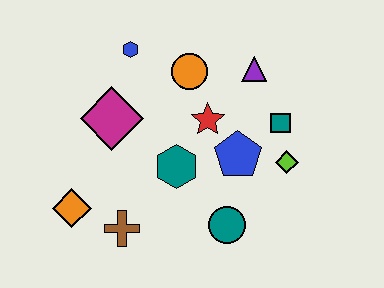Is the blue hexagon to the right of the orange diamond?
Yes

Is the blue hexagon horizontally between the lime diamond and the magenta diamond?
Yes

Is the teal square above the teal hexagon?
Yes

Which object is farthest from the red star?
The orange diamond is farthest from the red star.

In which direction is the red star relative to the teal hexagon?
The red star is above the teal hexagon.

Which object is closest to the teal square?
The lime diamond is closest to the teal square.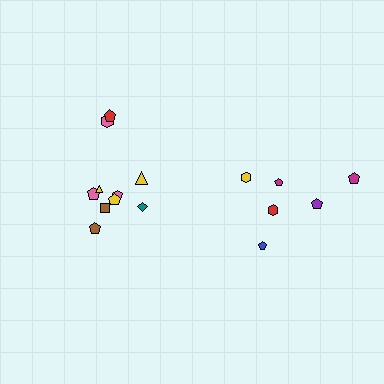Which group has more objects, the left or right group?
The left group.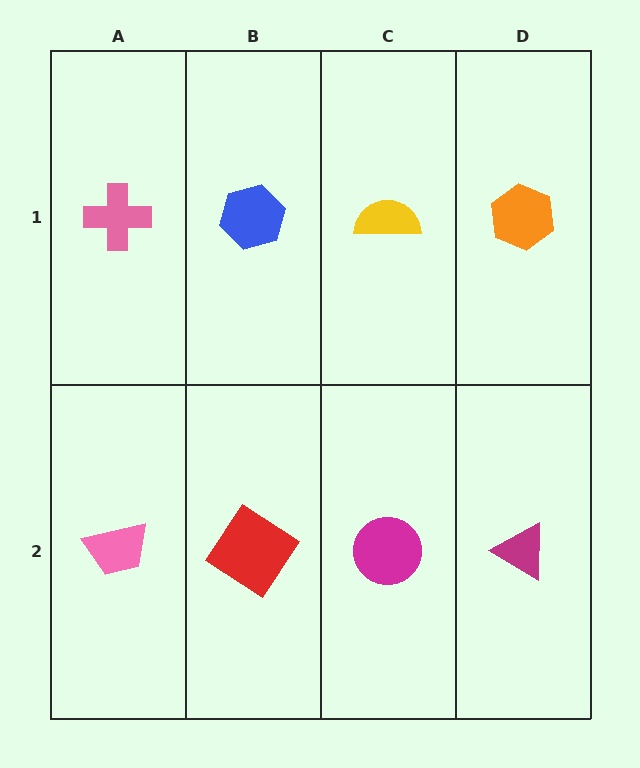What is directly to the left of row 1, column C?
A blue hexagon.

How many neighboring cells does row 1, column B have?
3.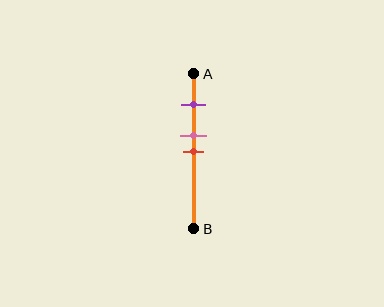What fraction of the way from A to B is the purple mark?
The purple mark is approximately 20% (0.2) of the way from A to B.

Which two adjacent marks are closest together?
The pink and red marks are the closest adjacent pair.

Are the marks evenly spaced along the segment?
No, the marks are not evenly spaced.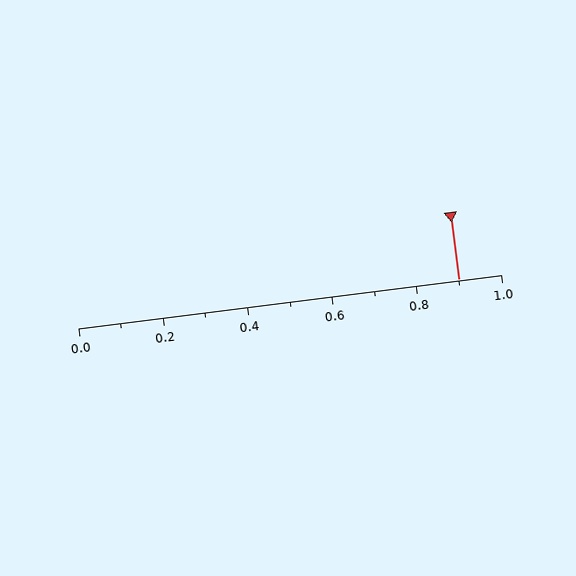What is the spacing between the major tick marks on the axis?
The major ticks are spaced 0.2 apart.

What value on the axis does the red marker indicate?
The marker indicates approximately 0.9.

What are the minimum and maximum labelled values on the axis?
The axis runs from 0.0 to 1.0.